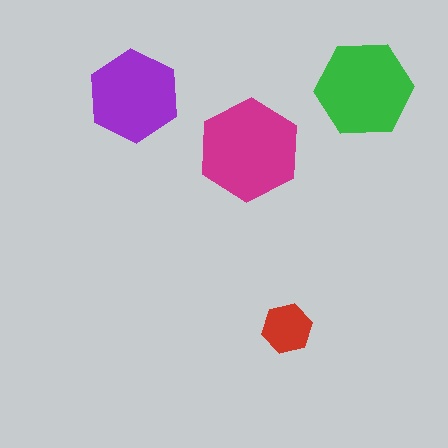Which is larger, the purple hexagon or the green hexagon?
The green one.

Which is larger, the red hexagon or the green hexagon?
The green one.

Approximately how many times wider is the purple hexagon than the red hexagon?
About 2 times wider.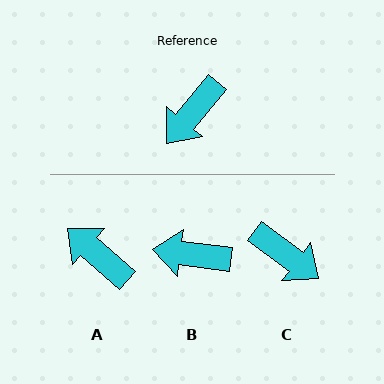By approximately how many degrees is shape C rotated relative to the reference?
Approximately 93 degrees counter-clockwise.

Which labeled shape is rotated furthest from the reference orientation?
C, about 93 degrees away.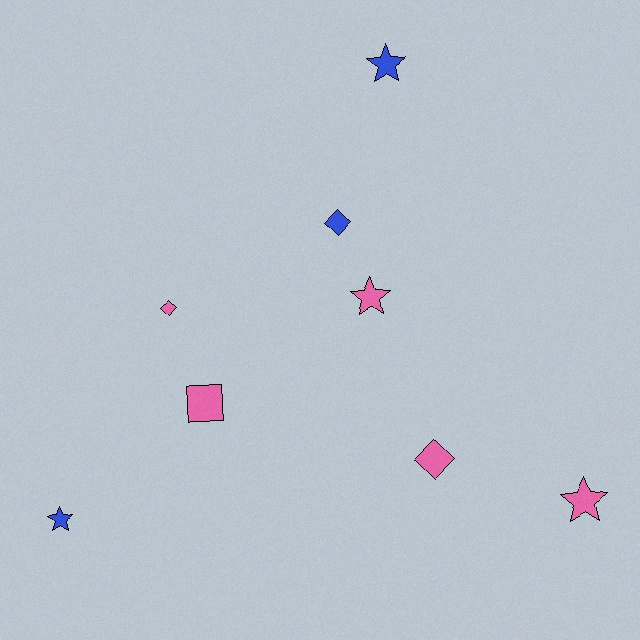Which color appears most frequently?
Pink, with 5 objects.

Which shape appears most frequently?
Star, with 4 objects.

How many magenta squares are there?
There are no magenta squares.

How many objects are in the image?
There are 8 objects.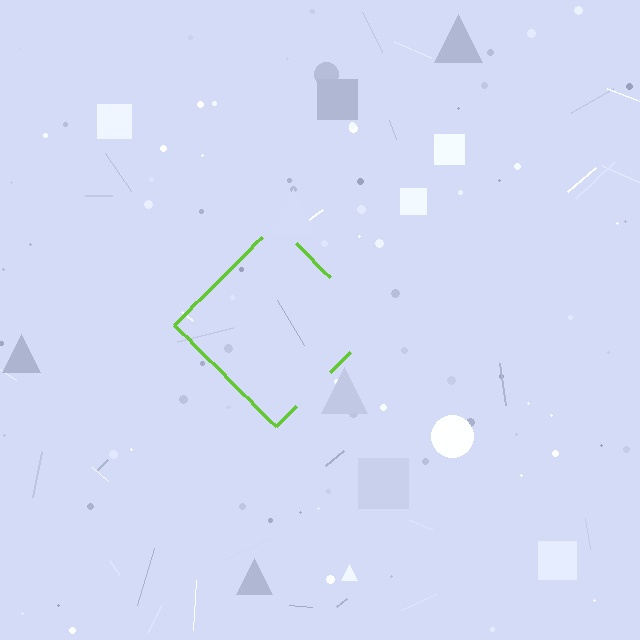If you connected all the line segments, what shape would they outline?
They would outline a diamond.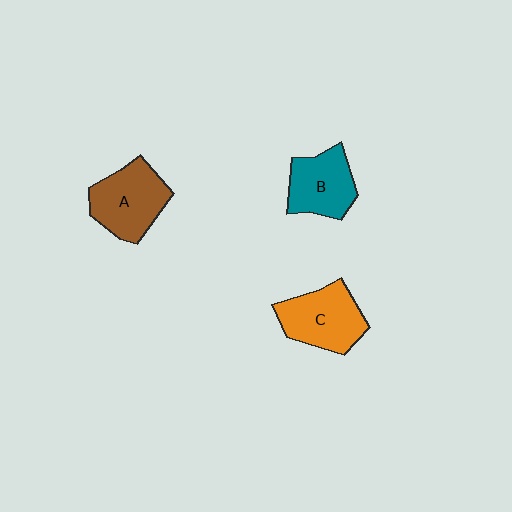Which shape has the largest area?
Shape A (brown).